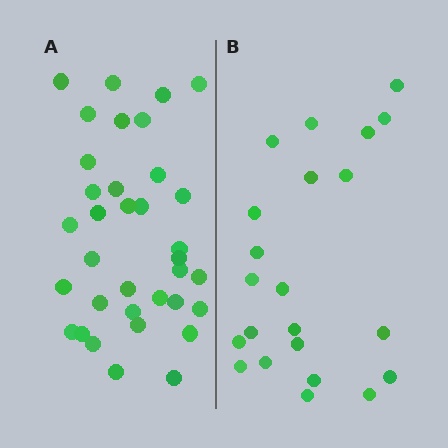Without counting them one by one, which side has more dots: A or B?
Region A (the left region) has more dots.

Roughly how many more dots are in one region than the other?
Region A has approximately 15 more dots than region B.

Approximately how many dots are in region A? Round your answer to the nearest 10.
About 40 dots. (The exact count is 35, which rounds to 40.)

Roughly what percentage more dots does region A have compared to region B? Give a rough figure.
About 60% more.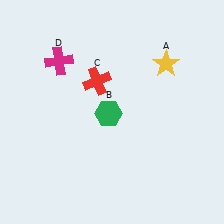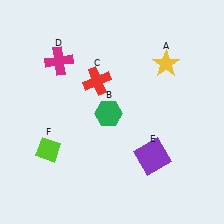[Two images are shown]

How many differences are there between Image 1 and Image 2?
There are 2 differences between the two images.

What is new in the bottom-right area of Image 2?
A purple square (E) was added in the bottom-right area of Image 2.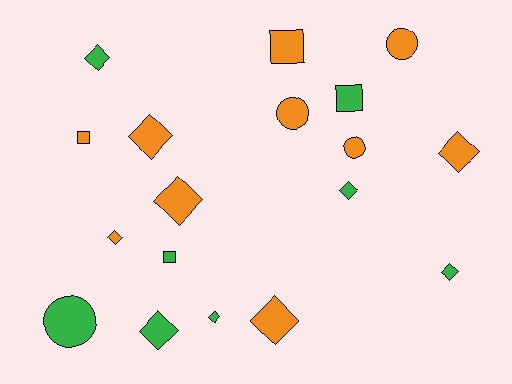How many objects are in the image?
There are 18 objects.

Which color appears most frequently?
Orange, with 10 objects.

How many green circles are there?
There is 1 green circle.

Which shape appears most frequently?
Diamond, with 10 objects.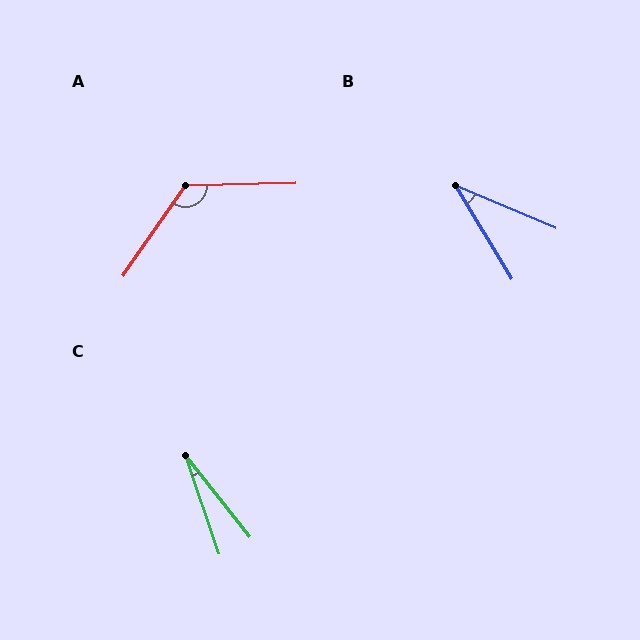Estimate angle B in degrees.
Approximately 36 degrees.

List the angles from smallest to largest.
C (20°), B (36°), A (126°).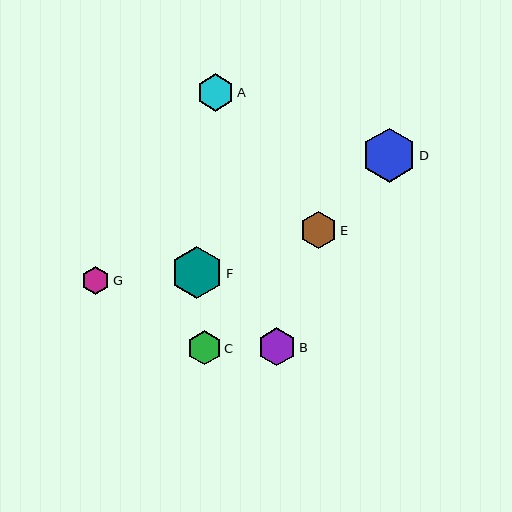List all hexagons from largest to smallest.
From largest to smallest: D, F, B, A, E, C, G.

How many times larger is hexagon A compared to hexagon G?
Hexagon A is approximately 1.3 times the size of hexagon G.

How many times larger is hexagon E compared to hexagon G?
Hexagon E is approximately 1.3 times the size of hexagon G.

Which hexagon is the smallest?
Hexagon G is the smallest with a size of approximately 28 pixels.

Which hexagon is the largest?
Hexagon D is the largest with a size of approximately 54 pixels.